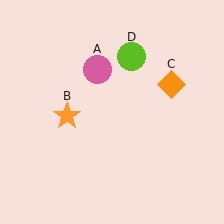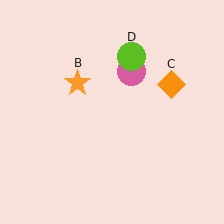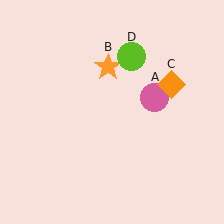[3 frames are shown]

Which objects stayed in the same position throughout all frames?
Orange diamond (object C) and lime circle (object D) remained stationary.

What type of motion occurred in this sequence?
The pink circle (object A), orange star (object B) rotated clockwise around the center of the scene.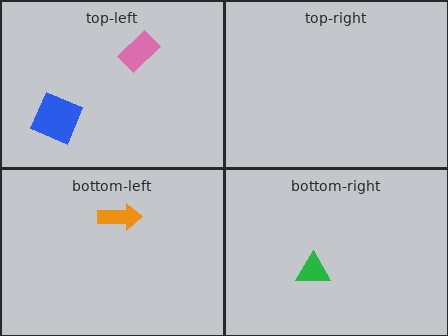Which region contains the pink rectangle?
The top-left region.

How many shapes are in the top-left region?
2.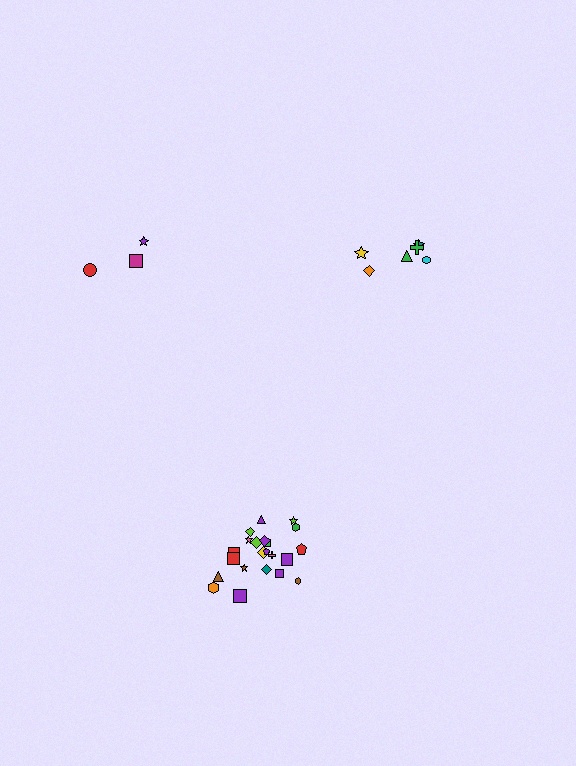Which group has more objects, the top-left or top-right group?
The top-right group.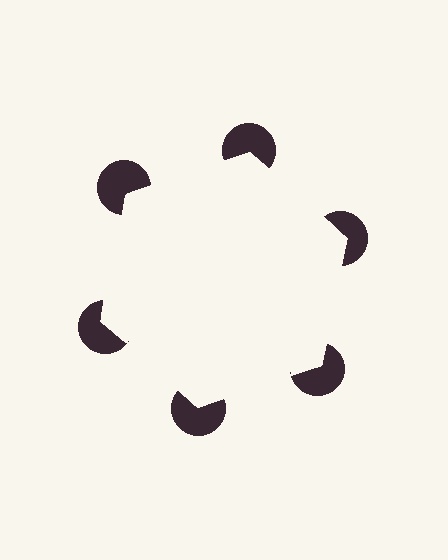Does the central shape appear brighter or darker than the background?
It typically appears slightly brighter than the background, even though no actual brightness change is drawn.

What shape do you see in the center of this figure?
An illusory hexagon — its edges are inferred from the aligned wedge cuts in the pac-man discs, not physically drawn.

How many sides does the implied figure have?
6 sides.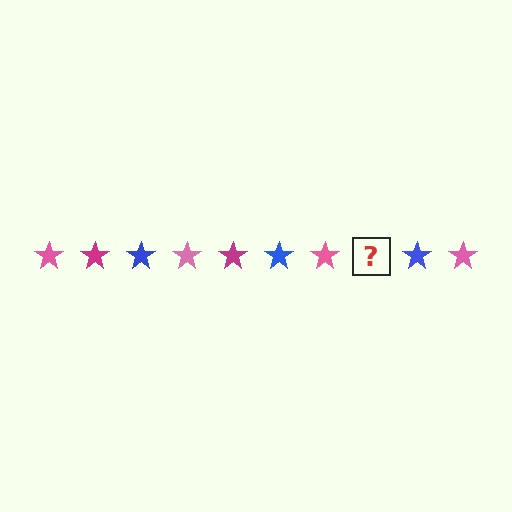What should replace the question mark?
The question mark should be replaced with a magenta star.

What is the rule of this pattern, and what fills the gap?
The rule is that the pattern cycles through pink, magenta, blue stars. The gap should be filled with a magenta star.